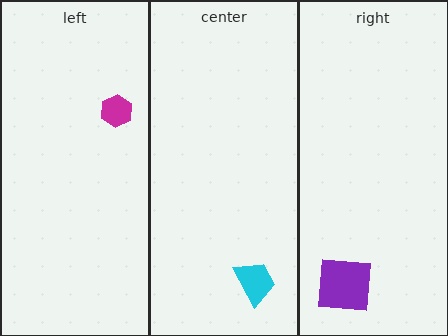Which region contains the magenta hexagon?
The left region.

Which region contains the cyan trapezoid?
The center region.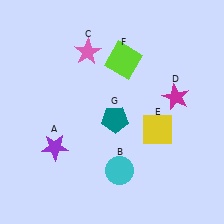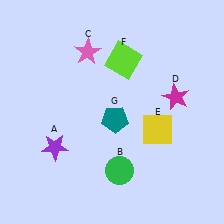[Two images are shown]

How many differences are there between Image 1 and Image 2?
There is 1 difference between the two images.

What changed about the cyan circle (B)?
In Image 1, B is cyan. In Image 2, it changed to green.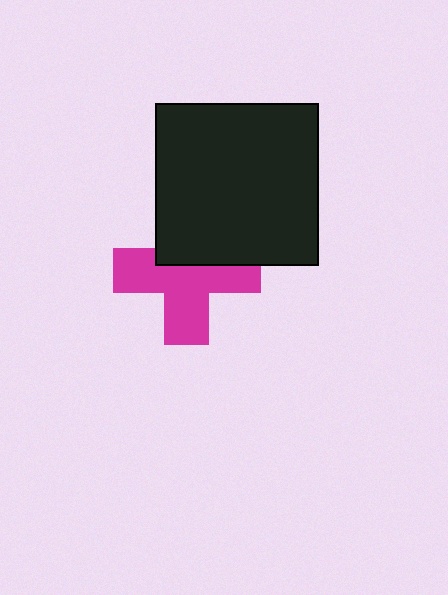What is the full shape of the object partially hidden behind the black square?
The partially hidden object is a magenta cross.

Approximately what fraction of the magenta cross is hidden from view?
Roughly 37% of the magenta cross is hidden behind the black square.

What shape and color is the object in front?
The object in front is a black square.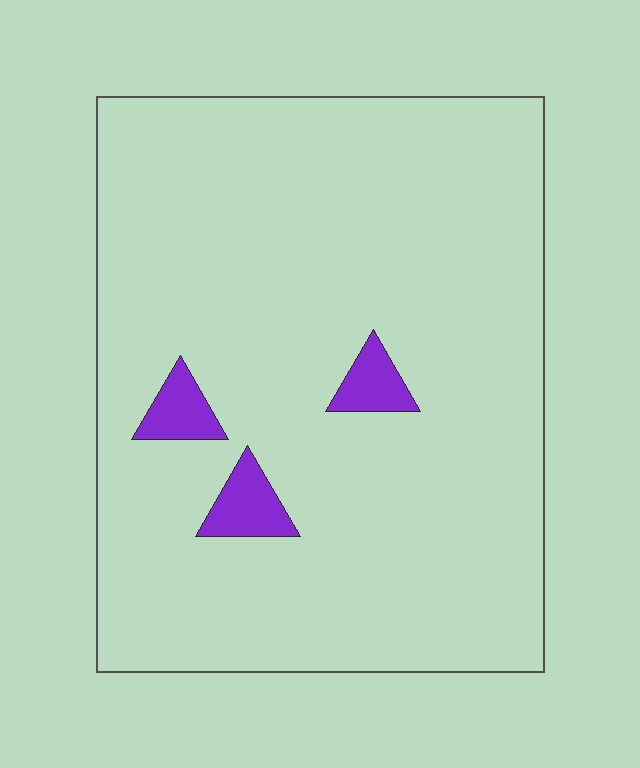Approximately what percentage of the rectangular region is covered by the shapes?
Approximately 5%.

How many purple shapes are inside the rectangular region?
3.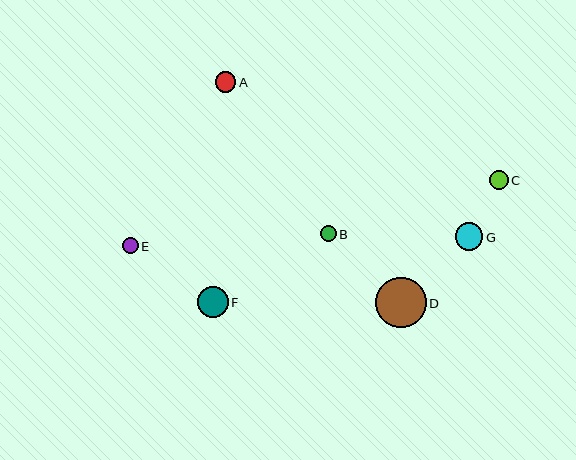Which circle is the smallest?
Circle E is the smallest with a size of approximately 16 pixels.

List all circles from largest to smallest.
From largest to smallest: D, F, G, A, C, B, E.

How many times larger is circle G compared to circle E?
Circle G is approximately 1.7 times the size of circle E.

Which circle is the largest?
Circle D is the largest with a size of approximately 50 pixels.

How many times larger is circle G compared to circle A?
Circle G is approximately 1.3 times the size of circle A.